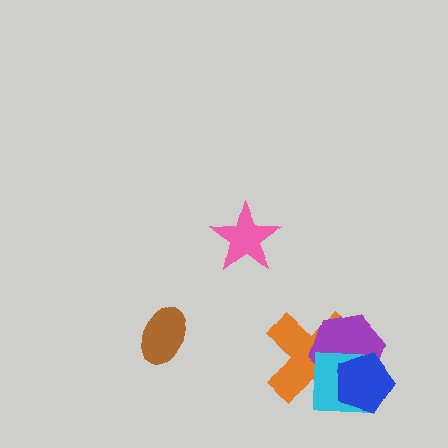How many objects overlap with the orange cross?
3 objects overlap with the orange cross.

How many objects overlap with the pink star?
0 objects overlap with the pink star.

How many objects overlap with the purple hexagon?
3 objects overlap with the purple hexagon.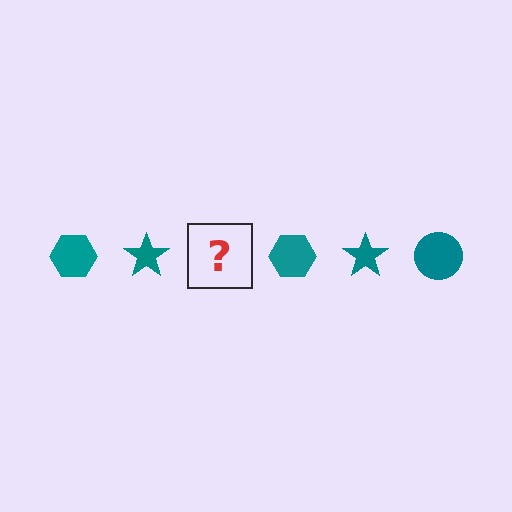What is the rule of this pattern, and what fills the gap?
The rule is that the pattern cycles through hexagon, star, circle shapes in teal. The gap should be filled with a teal circle.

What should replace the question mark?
The question mark should be replaced with a teal circle.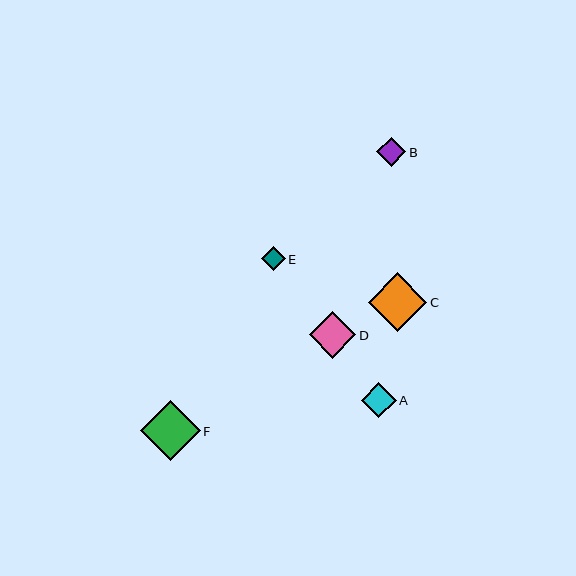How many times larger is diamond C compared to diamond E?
Diamond C is approximately 2.5 times the size of diamond E.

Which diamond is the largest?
Diamond F is the largest with a size of approximately 60 pixels.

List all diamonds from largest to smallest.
From largest to smallest: F, C, D, A, B, E.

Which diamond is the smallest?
Diamond E is the smallest with a size of approximately 24 pixels.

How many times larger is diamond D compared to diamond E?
Diamond D is approximately 2.0 times the size of diamond E.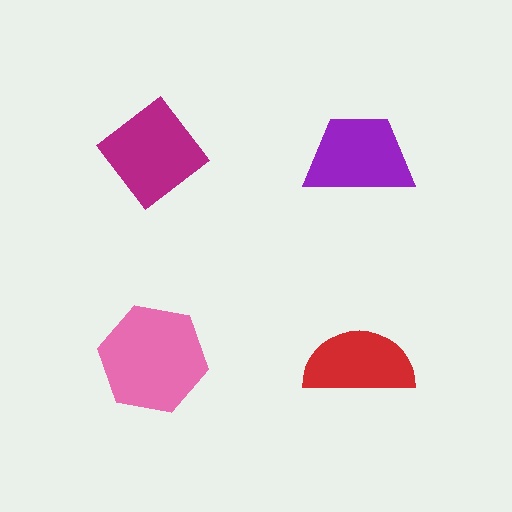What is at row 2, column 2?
A red semicircle.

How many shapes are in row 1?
2 shapes.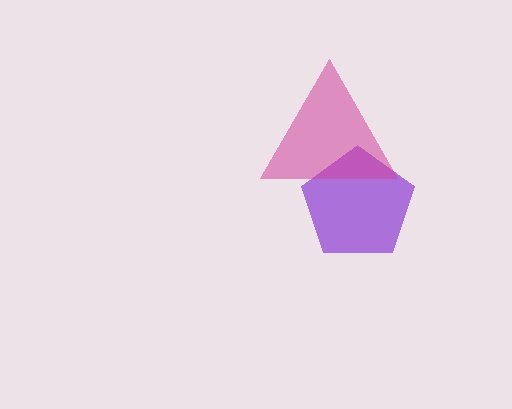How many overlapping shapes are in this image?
There are 2 overlapping shapes in the image.